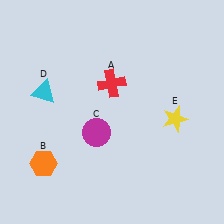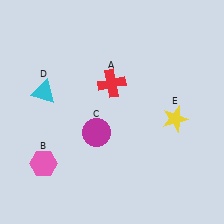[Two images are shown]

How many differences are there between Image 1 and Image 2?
There is 1 difference between the two images.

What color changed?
The hexagon (B) changed from orange in Image 1 to pink in Image 2.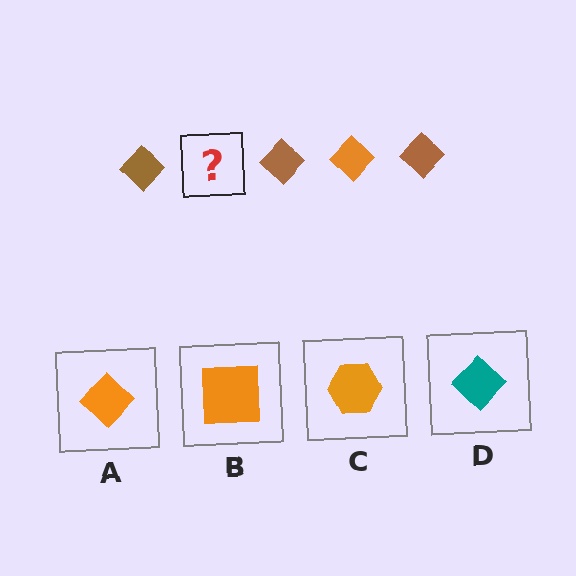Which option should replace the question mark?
Option A.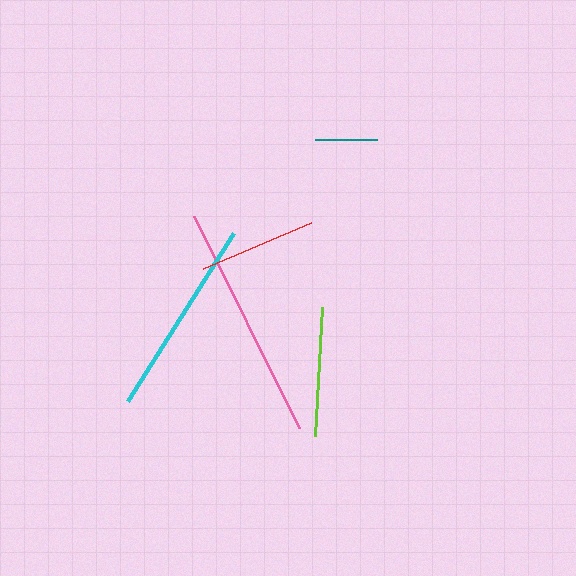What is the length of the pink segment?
The pink segment is approximately 237 pixels long.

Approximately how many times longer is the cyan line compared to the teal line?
The cyan line is approximately 3.2 times the length of the teal line.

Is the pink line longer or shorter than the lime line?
The pink line is longer than the lime line.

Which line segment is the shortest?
The teal line is the shortest at approximately 62 pixels.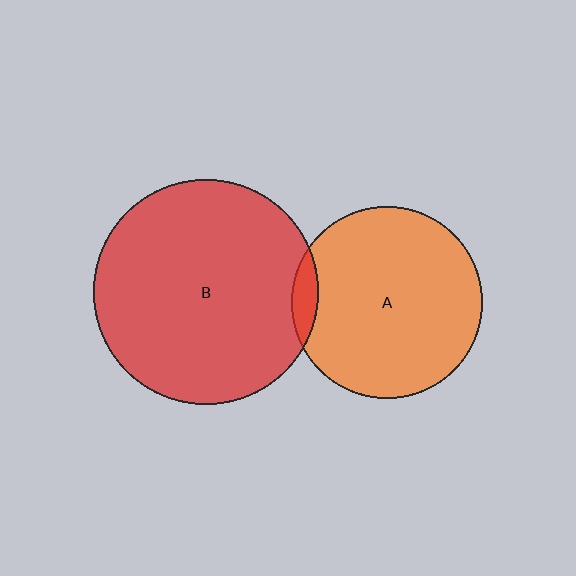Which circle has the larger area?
Circle B (red).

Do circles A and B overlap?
Yes.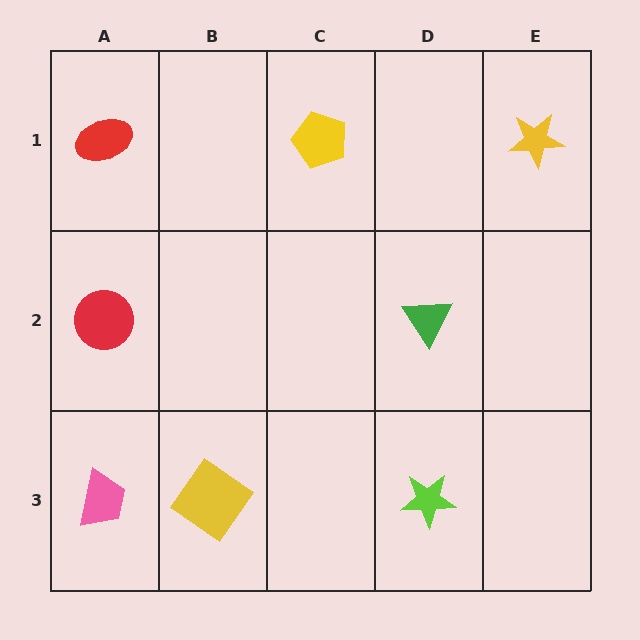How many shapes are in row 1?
3 shapes.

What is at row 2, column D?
A green triangle.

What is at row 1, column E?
A yellow star.